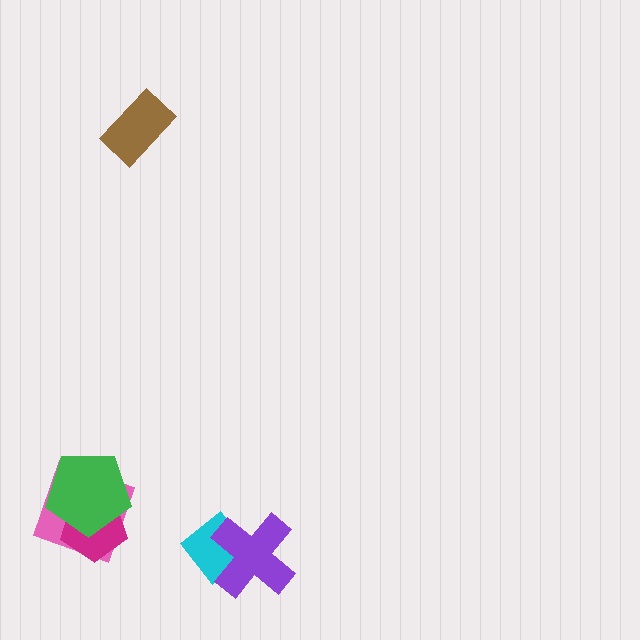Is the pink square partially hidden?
Yes, it is partially covered by another shape.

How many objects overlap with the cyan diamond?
1 object overlaps with the cyan diamond.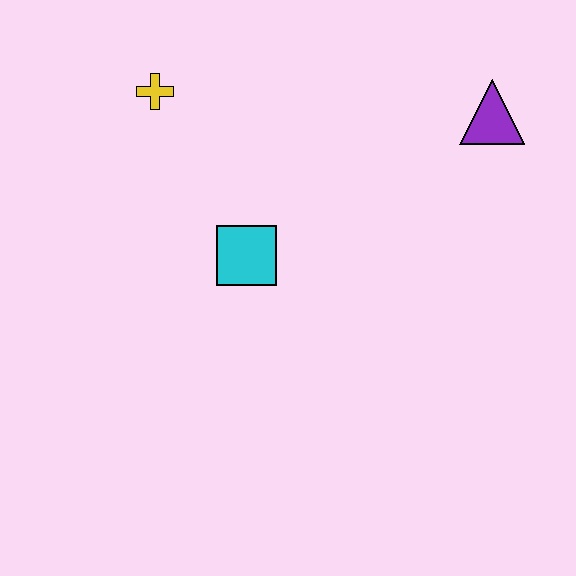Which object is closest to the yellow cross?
The cyan square is closest to the yellow cross.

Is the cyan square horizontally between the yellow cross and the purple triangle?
Yes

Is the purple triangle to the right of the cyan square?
Yes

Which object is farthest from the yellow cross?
The purple triangle is farthest from the yellow cross.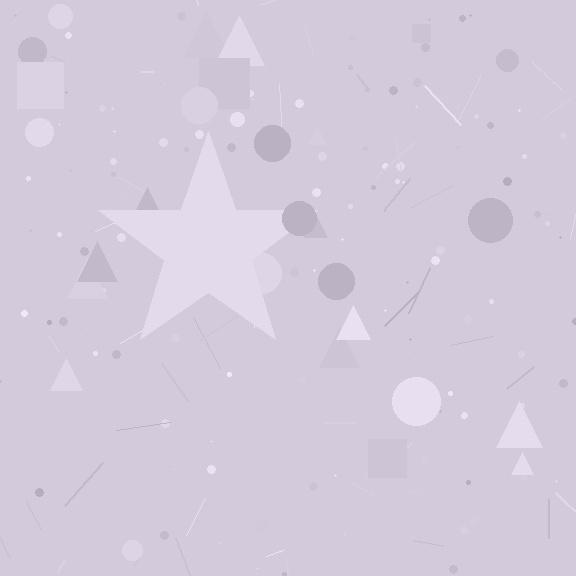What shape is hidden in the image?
A star is hidden in the image.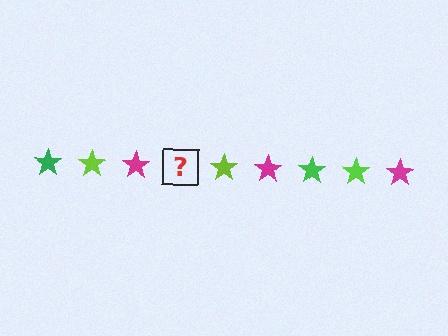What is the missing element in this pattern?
The missing element is a green star.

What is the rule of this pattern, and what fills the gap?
The rule is that the pattern cycles through green, lime, magenta stars. The gap should be filled with a green star.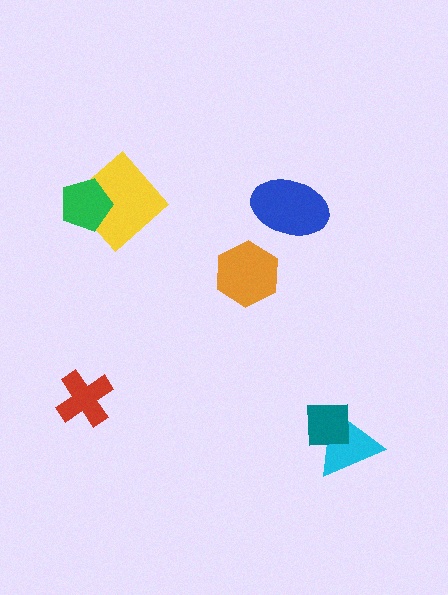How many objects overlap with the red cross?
0 objects overlap with the red cross.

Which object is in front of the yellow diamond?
The green pentagon is in front of the yellow diamond.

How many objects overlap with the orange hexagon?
0 objects overlap with the orange hexagon.